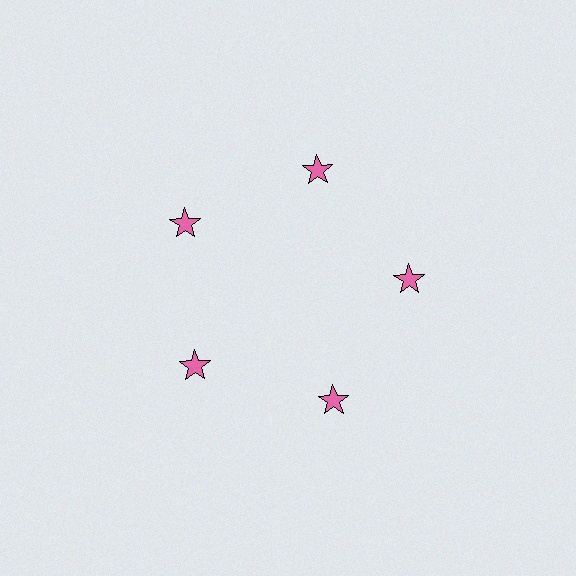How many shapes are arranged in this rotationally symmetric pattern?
There are 5 shapes, arranged in 5 groups of 1.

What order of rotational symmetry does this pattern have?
This pattern has 5-fold rotational symmetry.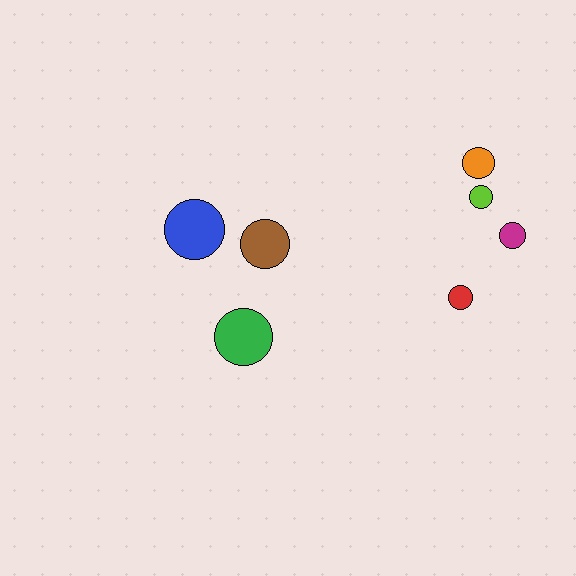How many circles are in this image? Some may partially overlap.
There are 7 circles.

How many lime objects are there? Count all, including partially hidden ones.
There is 1 lime object.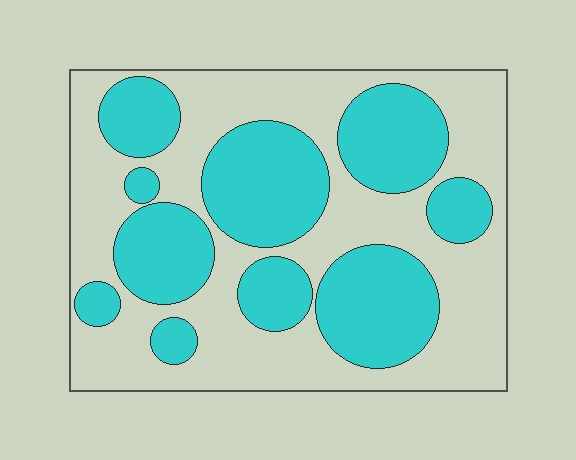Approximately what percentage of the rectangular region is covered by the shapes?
Approximately 45%.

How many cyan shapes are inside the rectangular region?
10.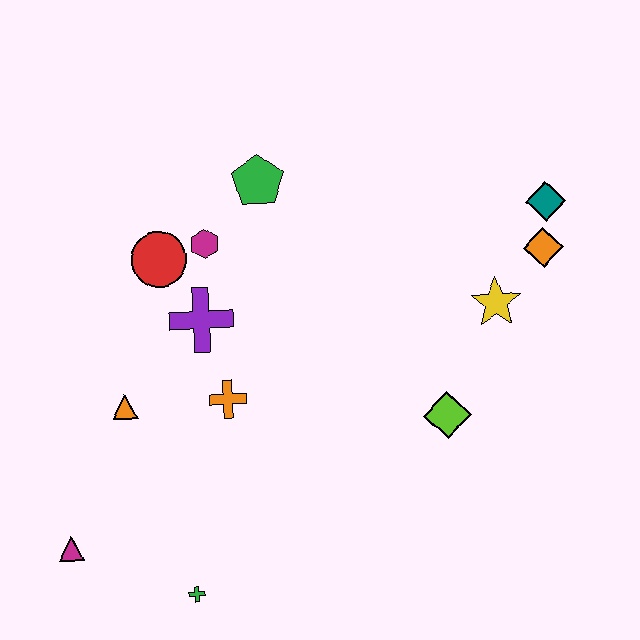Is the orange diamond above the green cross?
Yes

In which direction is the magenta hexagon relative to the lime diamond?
The magenta hexagon is to the left of the lime diamond.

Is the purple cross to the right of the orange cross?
No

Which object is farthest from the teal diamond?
The magenta triangle is farthest from the teal diamond.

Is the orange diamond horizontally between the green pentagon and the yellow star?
No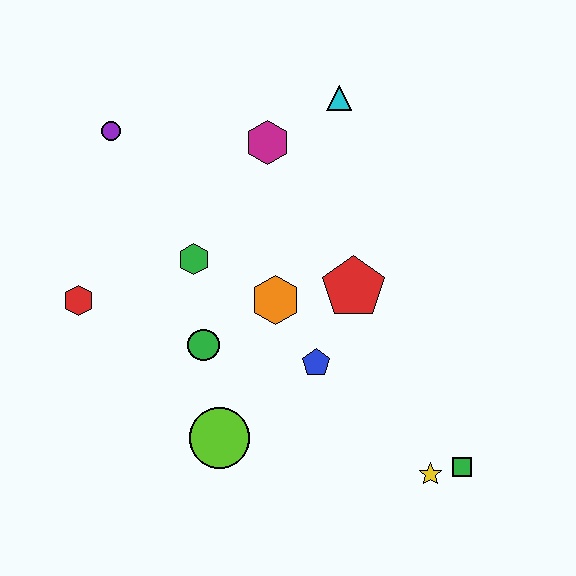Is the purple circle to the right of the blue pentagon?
No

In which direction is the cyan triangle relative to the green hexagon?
The cyan triangle is above the green hexagon.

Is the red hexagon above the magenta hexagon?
No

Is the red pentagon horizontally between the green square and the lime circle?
Yes